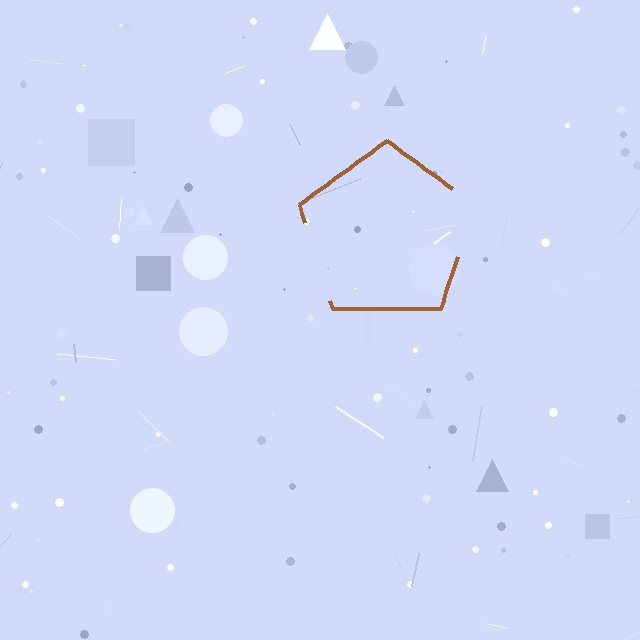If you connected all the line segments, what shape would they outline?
They would outline a pentagon.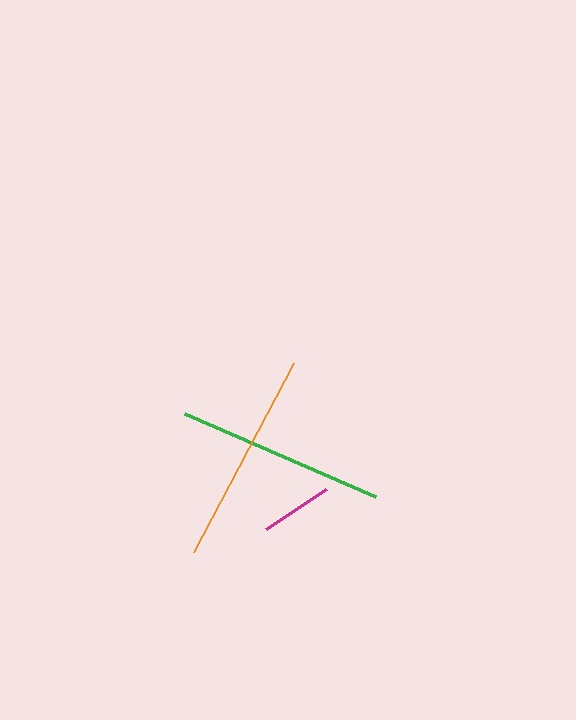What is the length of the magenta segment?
The magenta segment is approximately 73 pixels long.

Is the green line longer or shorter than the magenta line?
The green line is longer than the magenta line.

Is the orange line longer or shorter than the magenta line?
The orange line is longer than the magenta line.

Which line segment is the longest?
The orange line is the longest at approximately 214 pixels.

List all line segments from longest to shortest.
From longest to shortest: orange, green, magenta.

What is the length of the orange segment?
The orange segment is approximately 214 pixels long.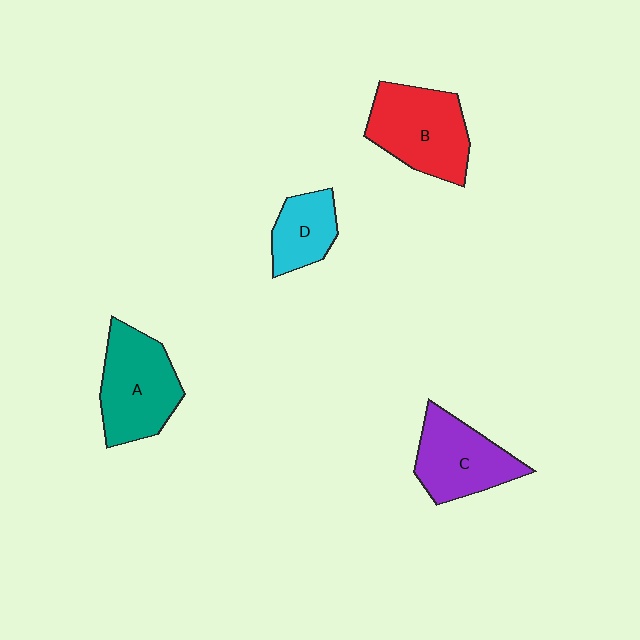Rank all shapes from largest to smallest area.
From largest to smallest: B (red), A (teal), C (purple), D (cyan).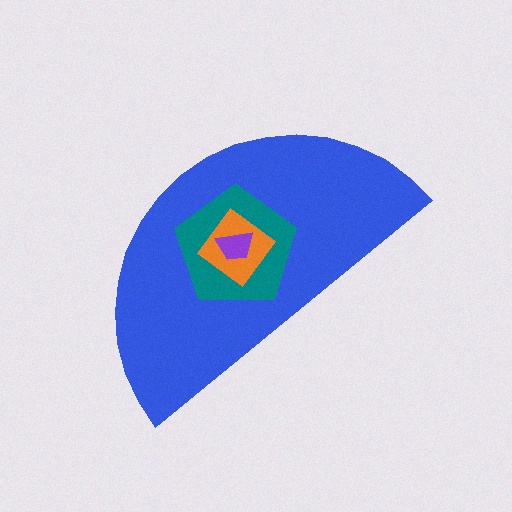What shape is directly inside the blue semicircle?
The teal pentagon.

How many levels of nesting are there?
4.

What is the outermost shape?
The blue semicircle.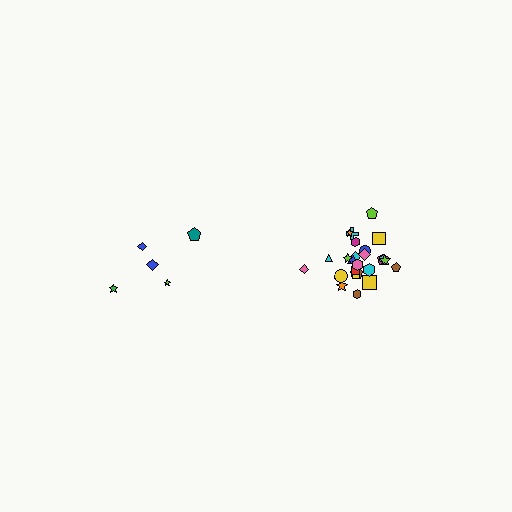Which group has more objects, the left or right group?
The right group.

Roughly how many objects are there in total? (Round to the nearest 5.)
Roughly 30 objects in total.